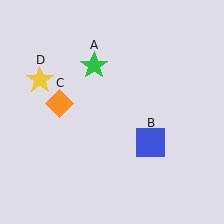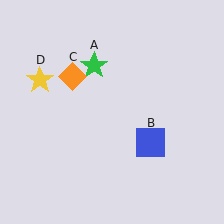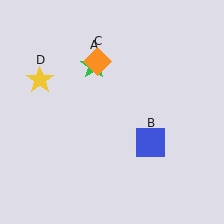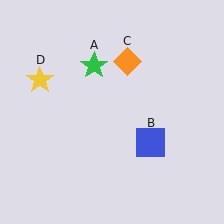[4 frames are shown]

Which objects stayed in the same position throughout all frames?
Green star (object A) and blue square (object B) and yellow star (object D) remained stationary.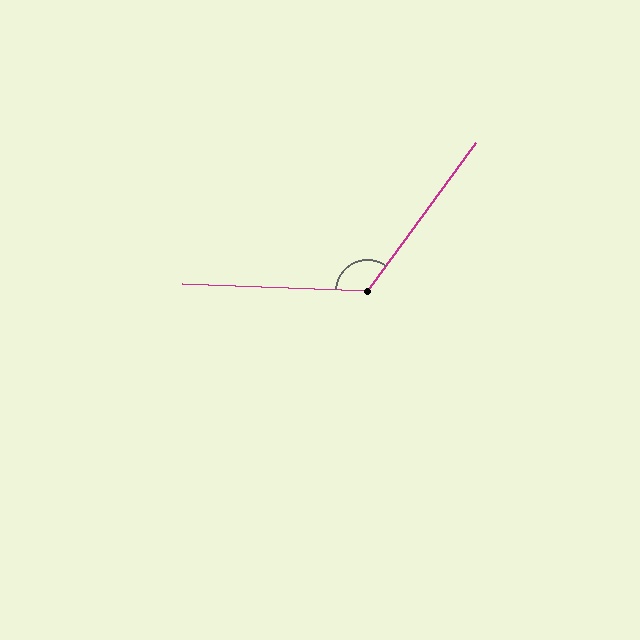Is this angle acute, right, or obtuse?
It is obtuse.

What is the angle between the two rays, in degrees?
Approximately 124 degrees.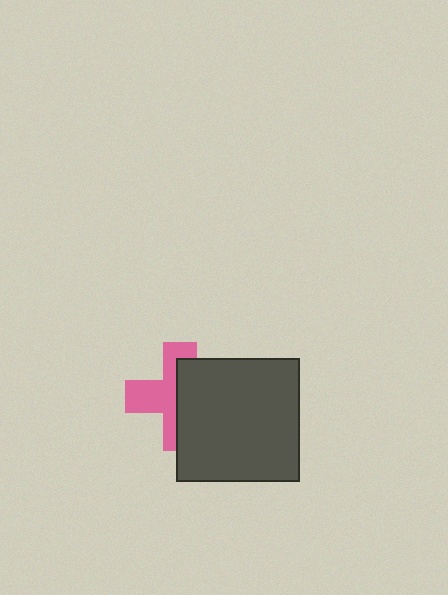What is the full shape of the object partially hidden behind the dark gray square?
The partially hidden object is a pink cross.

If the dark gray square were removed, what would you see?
You would see the complete pink cross.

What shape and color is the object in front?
The object in front is a dark gray square.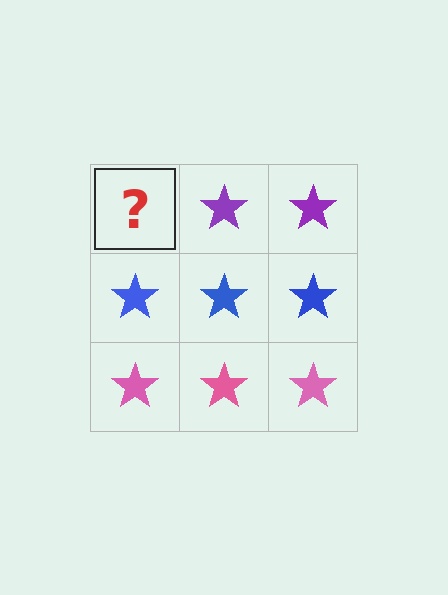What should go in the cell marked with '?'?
The missing cell should contain a purple star.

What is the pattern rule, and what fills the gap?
The rule is that each row has a consistent color. The gap should be filled with a purple star.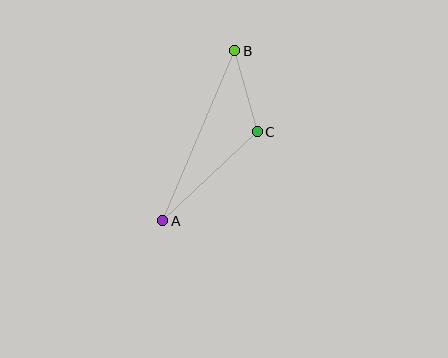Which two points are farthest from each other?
Points A and B are farthest from each other.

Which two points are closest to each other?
Points B and C are closest to each other.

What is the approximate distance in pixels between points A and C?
The distance between A and C is approximately 130 pixels.